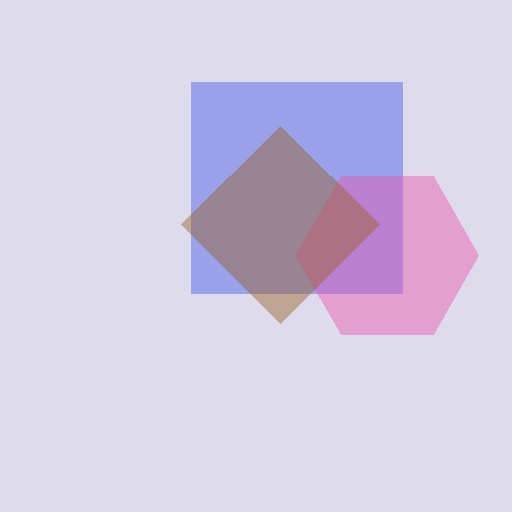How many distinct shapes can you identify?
There are 3 distinct shapes: a blue square, a pink hexagon, a brown diamond.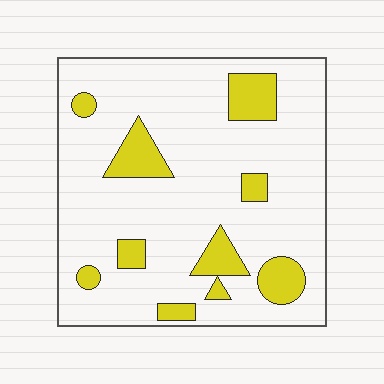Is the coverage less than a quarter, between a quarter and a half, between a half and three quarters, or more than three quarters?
Less than a quarter.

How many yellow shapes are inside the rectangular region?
10.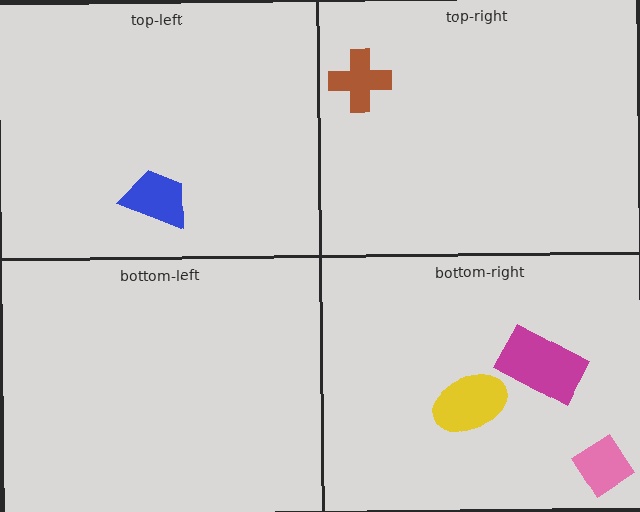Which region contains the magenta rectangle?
The bottom-right region.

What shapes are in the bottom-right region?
The magenta rectangle, the pink diamond, the yellow ellipse.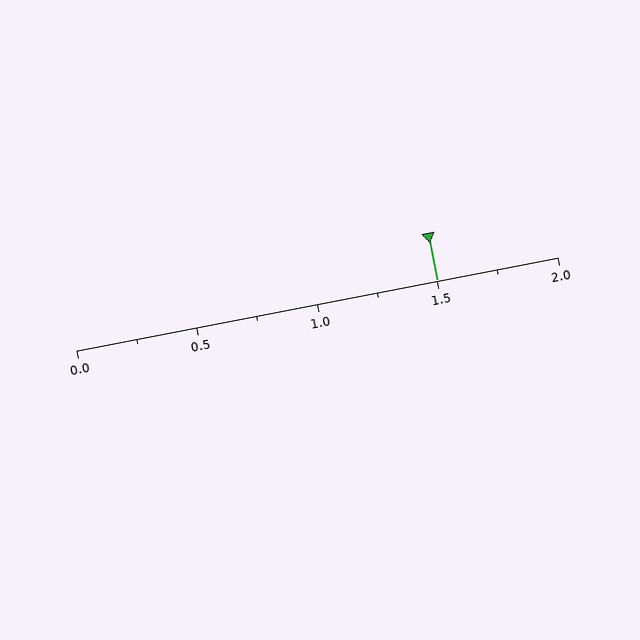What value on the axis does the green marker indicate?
The marker indicates approximately 1.5.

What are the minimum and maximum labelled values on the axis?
The axis runs from 0.0 to 2.0.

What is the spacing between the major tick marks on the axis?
The major ticks are spaced 0.5 apart.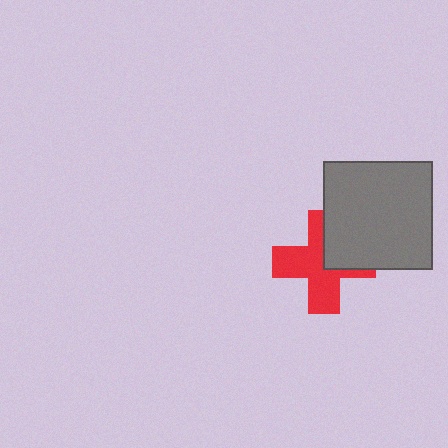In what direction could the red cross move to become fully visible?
The red cross could move toward the lower-left. That would shift it out from behind the gray rectangle entirely.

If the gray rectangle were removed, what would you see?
You would see the complete red cross.